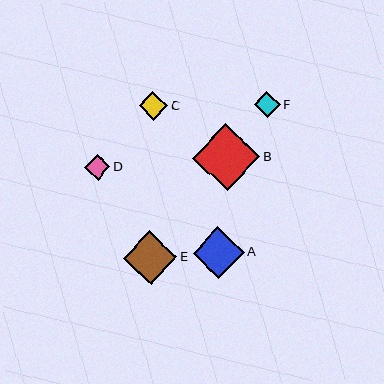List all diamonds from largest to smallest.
From largest to smallest: B, E, A, C, F, D.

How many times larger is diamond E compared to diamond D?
Diamond E is approximately 2.1 times the size of diamond D.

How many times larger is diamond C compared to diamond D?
Diamond C is approximately 1.1 times the size of diamond D.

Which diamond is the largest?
Diamond B is the largest with a size of approximately 67 pixels.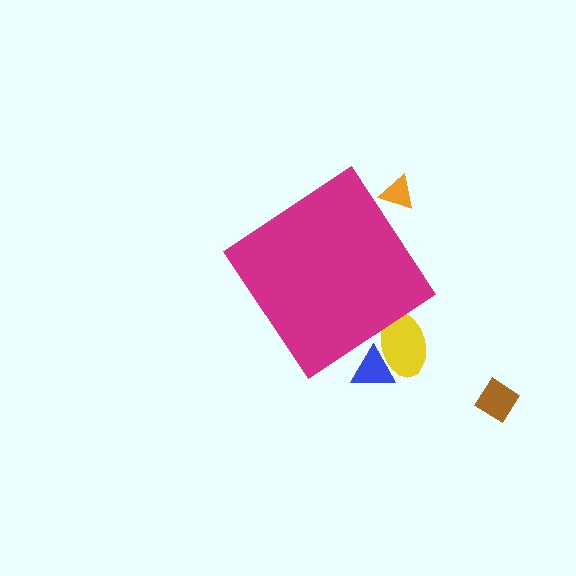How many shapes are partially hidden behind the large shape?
3 shapes are partially hidden.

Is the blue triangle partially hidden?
Yes, the blue triangle is partially hidden behind the magenta diamond.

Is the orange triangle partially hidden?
Yes, the orange triangle is partially hidden behind the magenta diamond.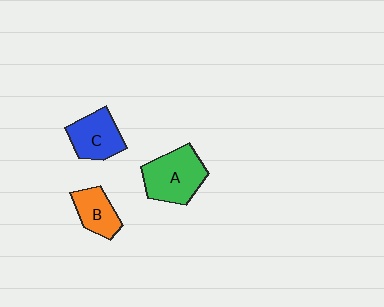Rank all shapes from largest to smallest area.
From largest to smallest: A (green), C (blue), B (orange).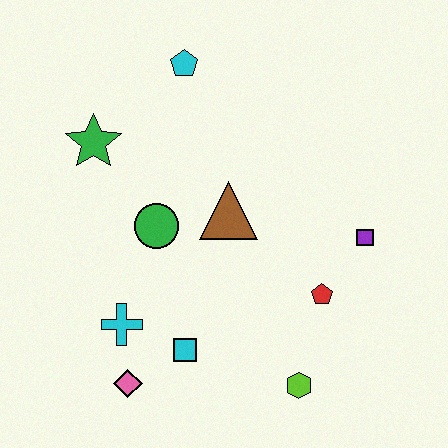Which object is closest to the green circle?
The brown triangle is closest to the green circle.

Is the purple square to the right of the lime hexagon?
Yes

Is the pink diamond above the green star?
No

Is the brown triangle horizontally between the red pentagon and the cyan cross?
Yes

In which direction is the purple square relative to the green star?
The purple square is to the right of the green star.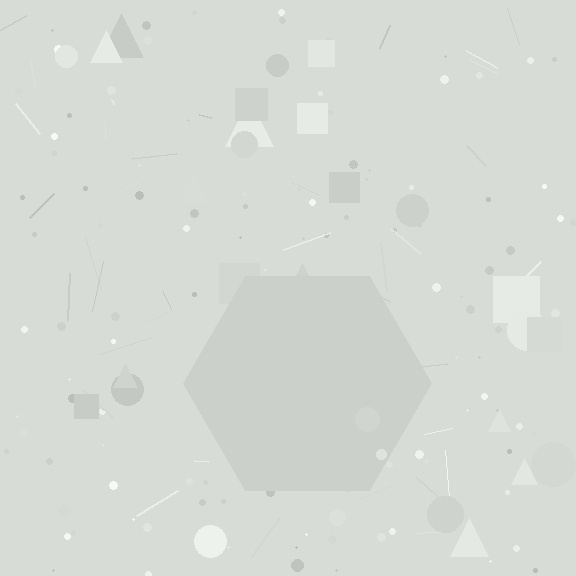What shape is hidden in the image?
A hexagon is hidden in the image.